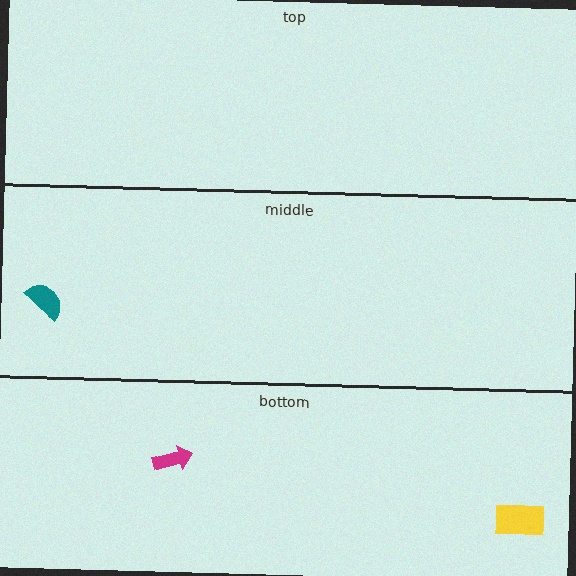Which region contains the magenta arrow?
The bottom region.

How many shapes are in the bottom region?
2.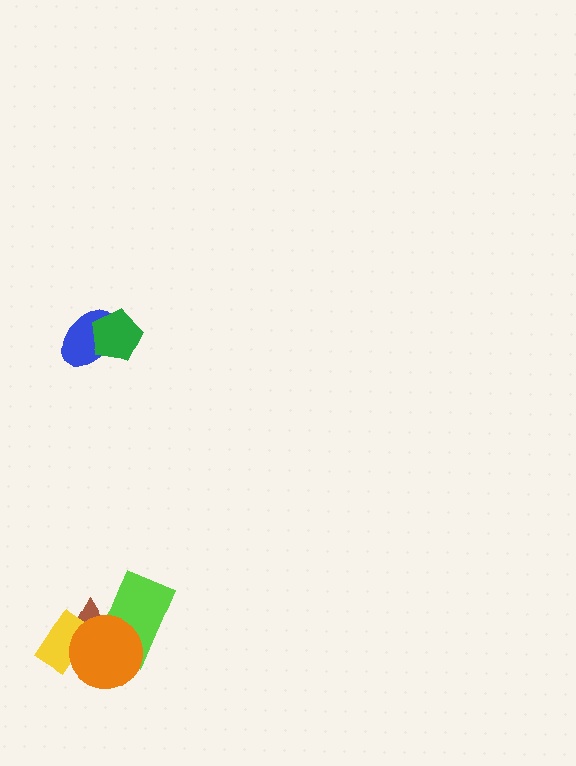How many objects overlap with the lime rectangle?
2 objects overlap with the lime rectangle.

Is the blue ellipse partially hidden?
Yes, it is partially covered by another shape.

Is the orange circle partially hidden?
No, no other shape covers it.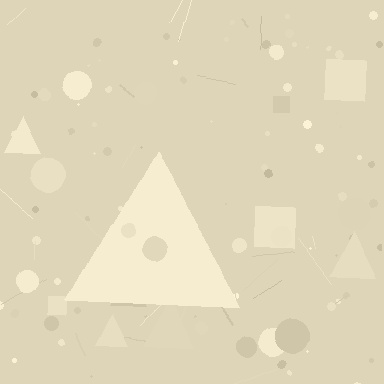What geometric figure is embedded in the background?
A triangle is embedded in the background.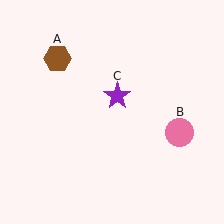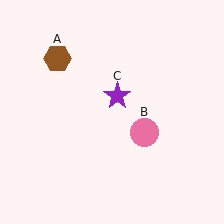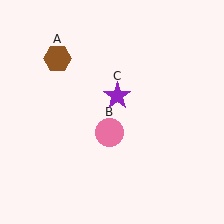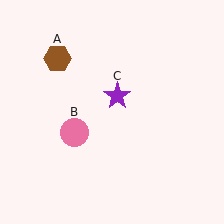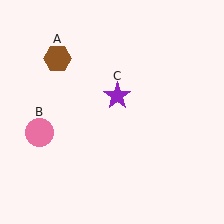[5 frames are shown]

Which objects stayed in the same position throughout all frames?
Brown hexagon (object A) and purple star (object C) remained stationary.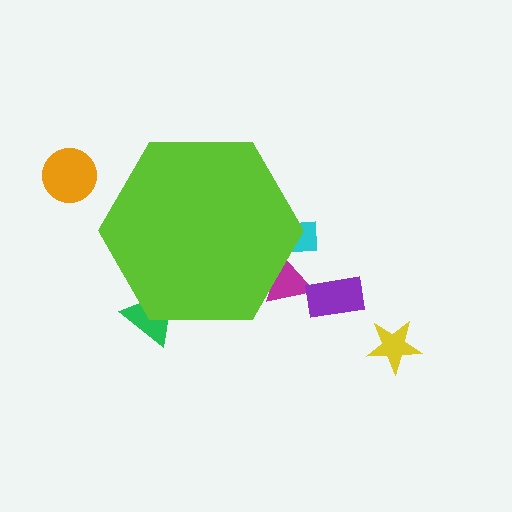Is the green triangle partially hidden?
Yes, the green triangle is partially hidden behind the lime hexagon.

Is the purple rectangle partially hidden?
No, the purple rectangle is fully visible.